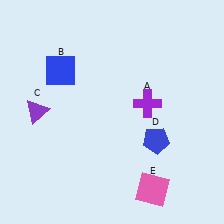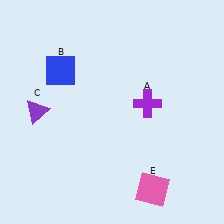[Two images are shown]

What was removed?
The blue pentagon (D) was removed in Image 2.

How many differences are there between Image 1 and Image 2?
There is 1 difference between the two images.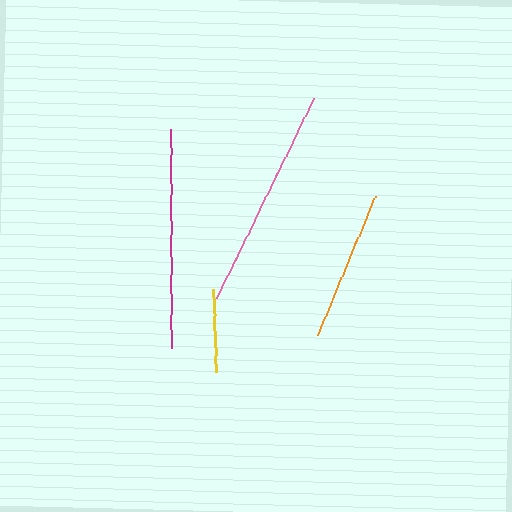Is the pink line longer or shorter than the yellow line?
The pink line is longer than the yellow line.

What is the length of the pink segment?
The pink segment is approximately 222 pixels long.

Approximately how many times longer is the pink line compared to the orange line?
The pink line is approximately 1.5 times the length of the orange line.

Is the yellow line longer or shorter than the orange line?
The orange line is longer than the yellow line.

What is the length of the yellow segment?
The yellow segment is approximately 84 pixels long.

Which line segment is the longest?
The pink line is the longest at approximately 222 pixels.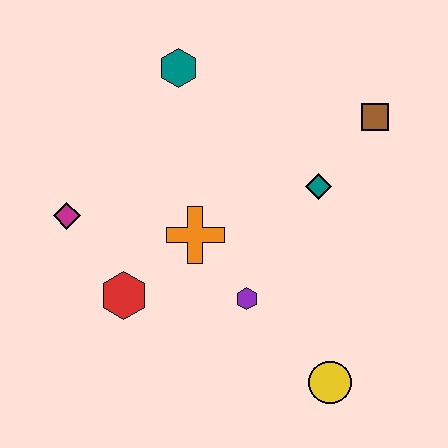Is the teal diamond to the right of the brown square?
No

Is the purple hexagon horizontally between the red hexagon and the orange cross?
No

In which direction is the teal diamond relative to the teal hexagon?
The teal diamond is to the right of the teal hexagon.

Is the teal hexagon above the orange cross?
Yes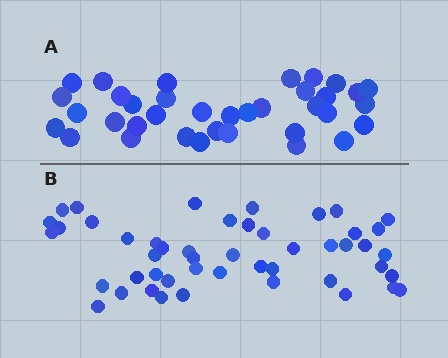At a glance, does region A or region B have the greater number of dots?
Region B (the bottom region) has more dots.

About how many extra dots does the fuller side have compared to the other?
Region B has roughly 12 or so more dots than region A.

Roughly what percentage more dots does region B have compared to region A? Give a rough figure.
About 35% more.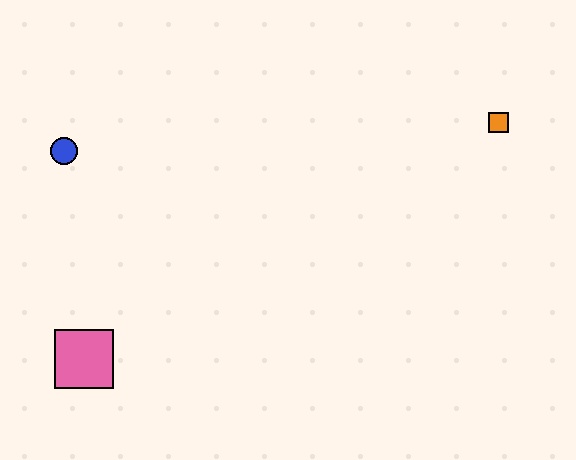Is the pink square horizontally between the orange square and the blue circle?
Yes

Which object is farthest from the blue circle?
The orange square is farthest from the blue circle.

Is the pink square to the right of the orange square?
No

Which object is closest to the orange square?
The blue circle is closest to the orange square.